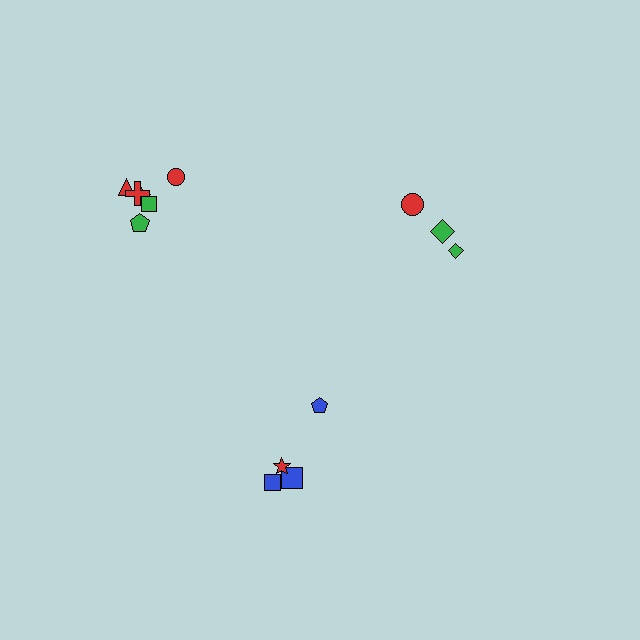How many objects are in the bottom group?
There are 4 objects.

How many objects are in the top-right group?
There are 3 objects.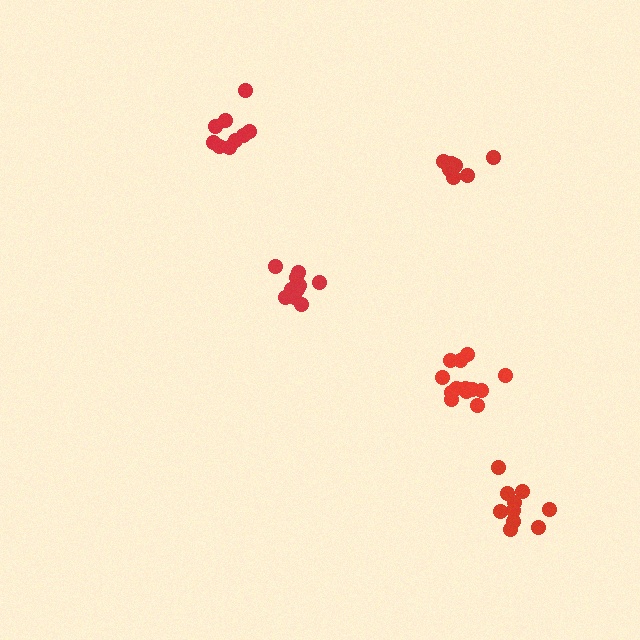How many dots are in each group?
Group 1: 9 dots, Group 2: 7 dots, Group 3: 11 dots, Group 4: 10 dots, Group 5: 13 dots (50 total).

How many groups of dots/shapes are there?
There are 5 groups.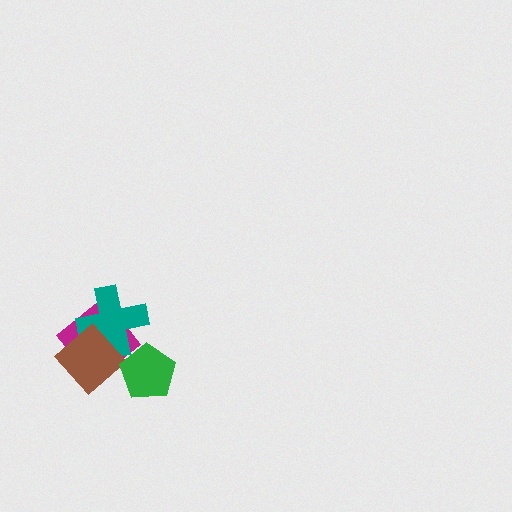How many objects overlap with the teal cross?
2 objects overlap with the teal cross.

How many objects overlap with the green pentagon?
1 object overlaps with the green pentagon.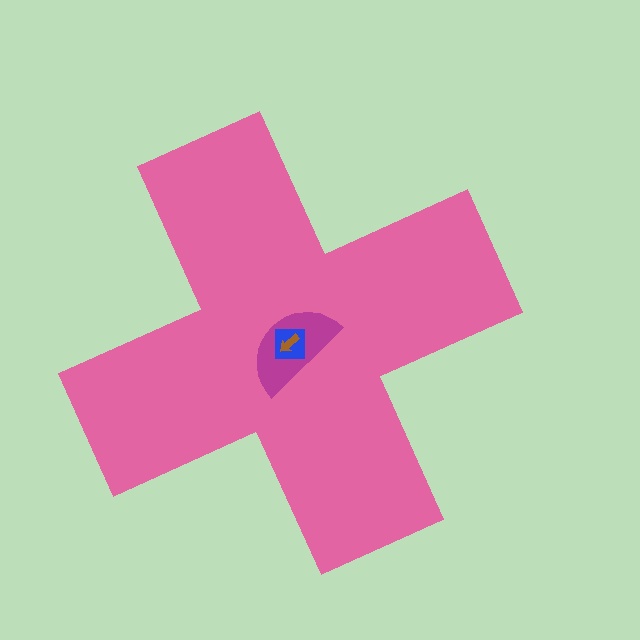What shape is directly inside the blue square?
The brown arrow.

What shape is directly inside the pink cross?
The magenta semicircle.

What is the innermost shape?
The brown arrow.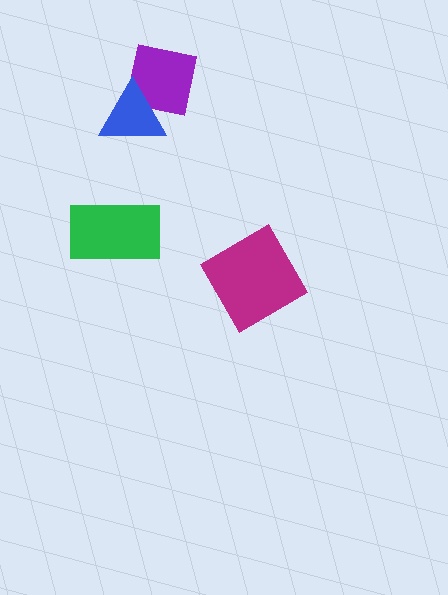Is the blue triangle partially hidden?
No, no other shape covers it.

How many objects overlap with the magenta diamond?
0 objects overlap with the magenta diamond.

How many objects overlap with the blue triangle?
1 object overlaps with the blue triangle.